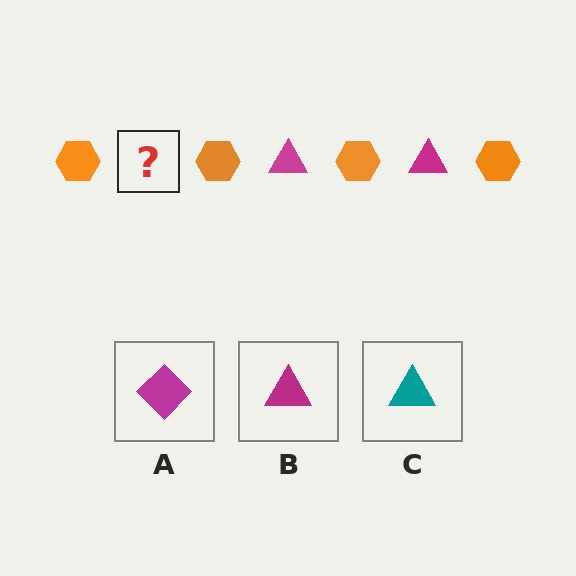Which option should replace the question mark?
Option B.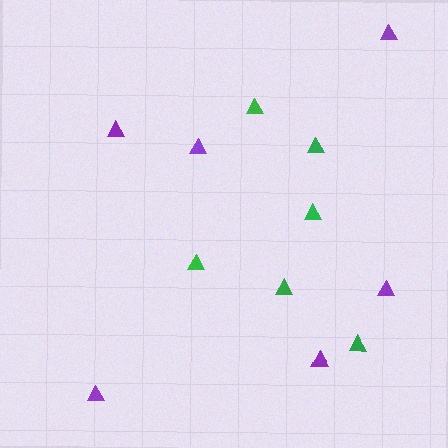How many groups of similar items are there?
There are 2 groups: one group of purple triangles (6) and one group of green triangles (6).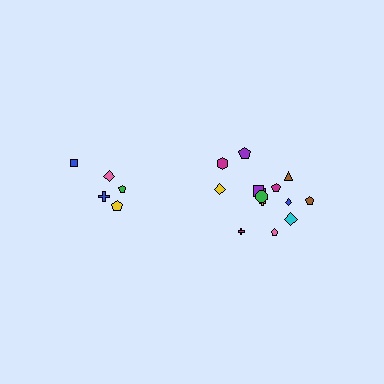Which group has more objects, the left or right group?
The right group.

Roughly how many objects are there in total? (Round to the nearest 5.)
Roughly 20 objects in total.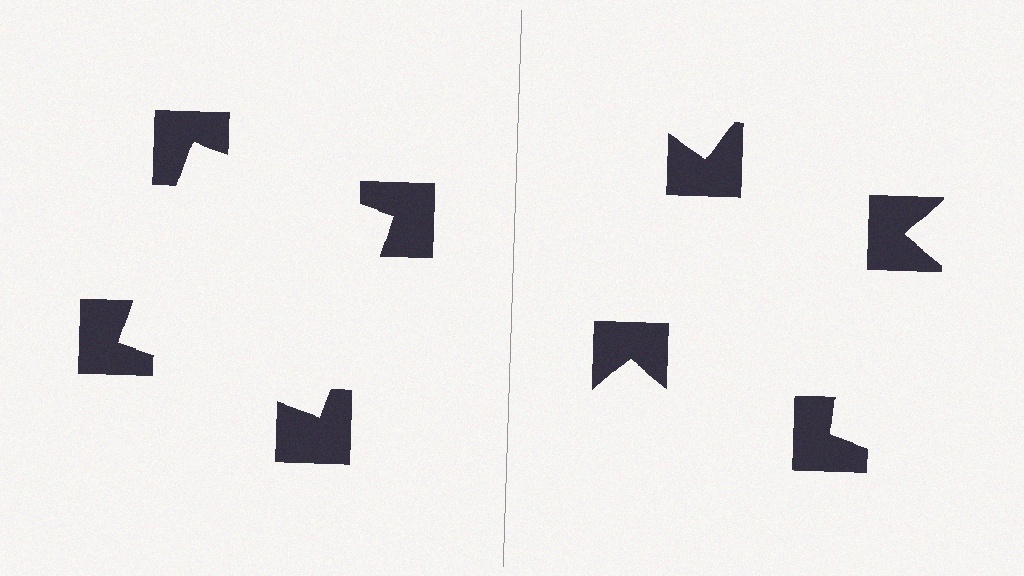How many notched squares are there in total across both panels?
8 — 4 on each side.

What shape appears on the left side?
An illusory square.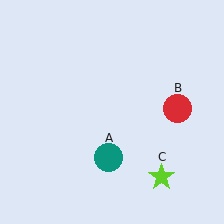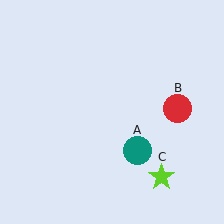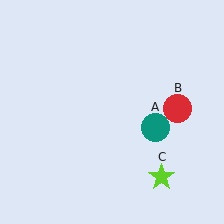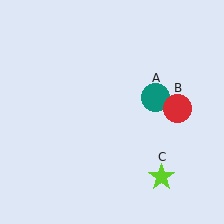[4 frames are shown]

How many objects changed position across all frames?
1 object changed position: teal circle (object A).